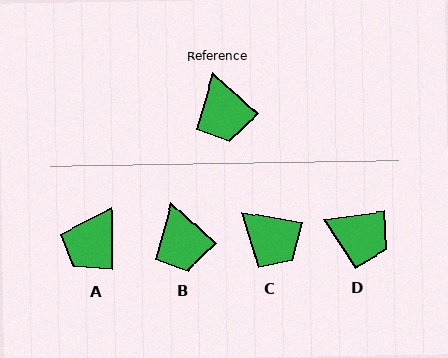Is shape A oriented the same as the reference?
No, it is off by about 47 degrees.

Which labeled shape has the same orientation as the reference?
B.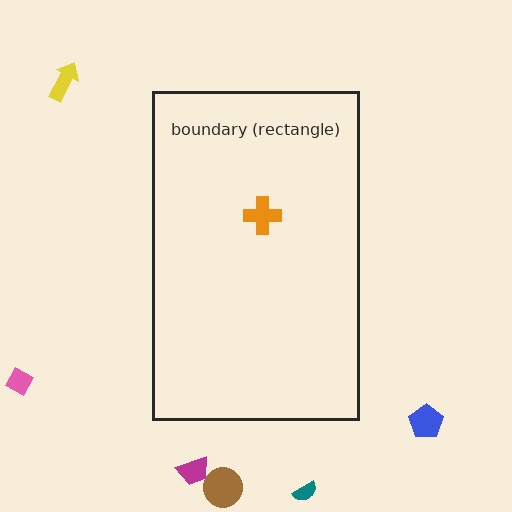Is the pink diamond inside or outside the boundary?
Outside.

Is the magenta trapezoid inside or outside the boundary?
Outside.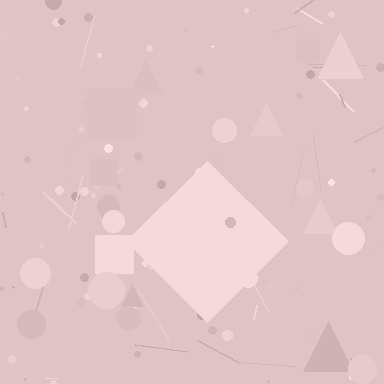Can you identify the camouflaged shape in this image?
The camouflaged shape is a diamond.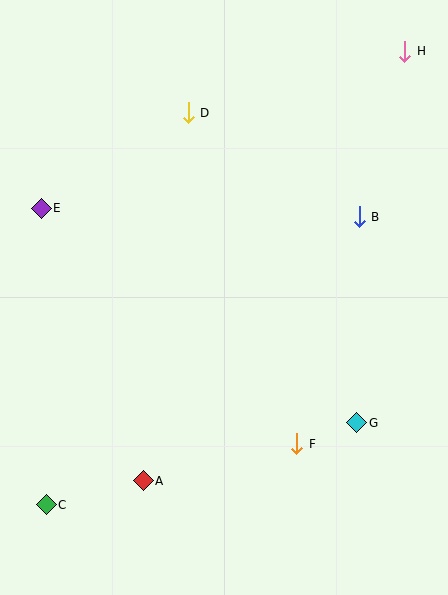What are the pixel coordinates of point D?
Point D is at (188, 113).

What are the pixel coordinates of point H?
Point H is at (405, 51).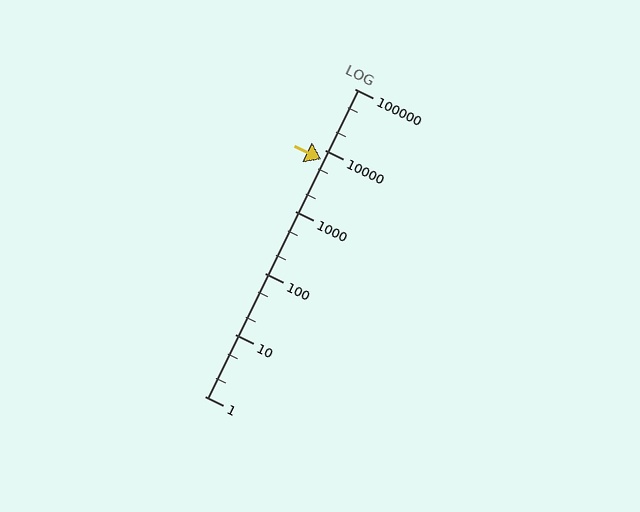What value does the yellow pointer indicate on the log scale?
The pointer indicates approximately 7100.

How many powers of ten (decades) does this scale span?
The scale spans 5 decades, from 1 to 100000.